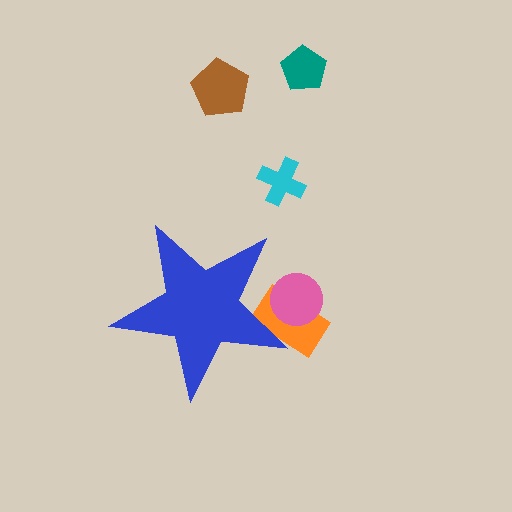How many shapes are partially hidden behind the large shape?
2 shapes are partially hidden.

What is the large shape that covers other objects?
A blue star.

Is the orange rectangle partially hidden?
Yes, the orange rectangle is partially hidden behind the blue star.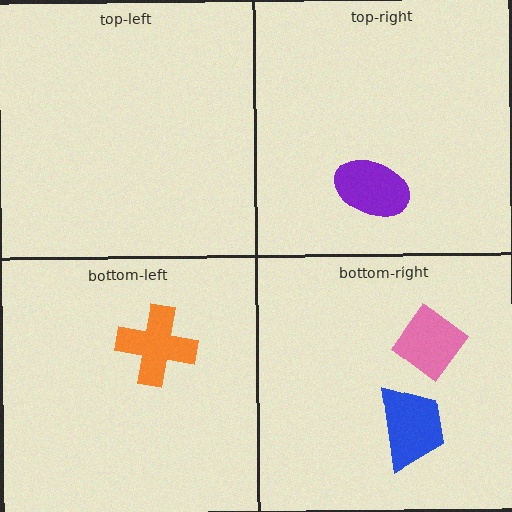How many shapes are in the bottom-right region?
2.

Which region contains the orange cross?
The bottom-left region.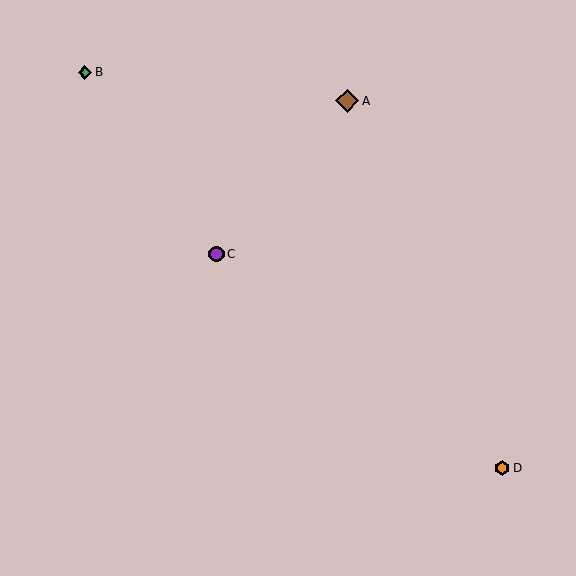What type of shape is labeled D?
Shape D is an orange hexagon.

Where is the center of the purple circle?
The center of the purple circle is at (217, 254).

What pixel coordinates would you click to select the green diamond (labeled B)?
Click at (85, 72) to select the green diamond B.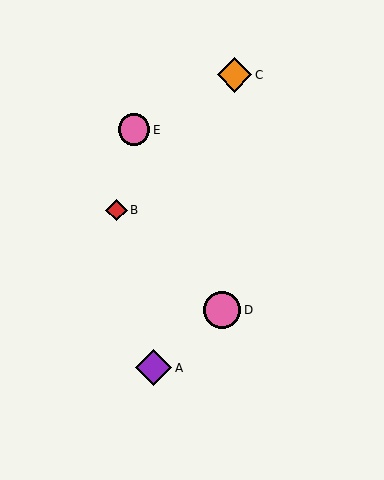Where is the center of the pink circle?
The center of the pink circle is at (222, 310).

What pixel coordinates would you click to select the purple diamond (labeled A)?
Click at (154, 368) to select the purple diamond A.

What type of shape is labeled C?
Shape C is an orange diamond.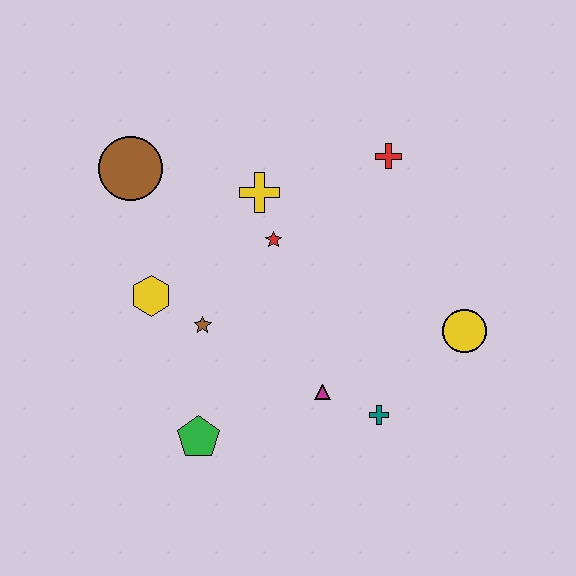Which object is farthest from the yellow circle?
The brown circle is farthest from the yellow circle.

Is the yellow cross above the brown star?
Yes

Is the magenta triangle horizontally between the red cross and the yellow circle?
No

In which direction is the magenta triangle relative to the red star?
The magenta triangle is below the red star.